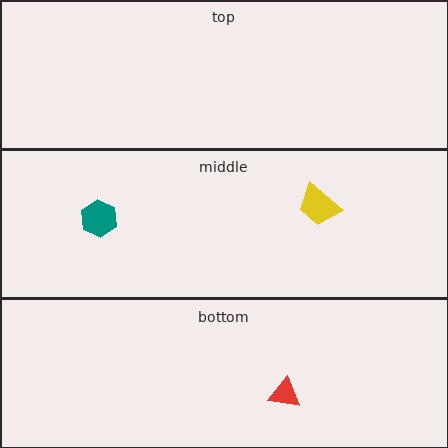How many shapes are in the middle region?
2.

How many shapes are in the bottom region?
1.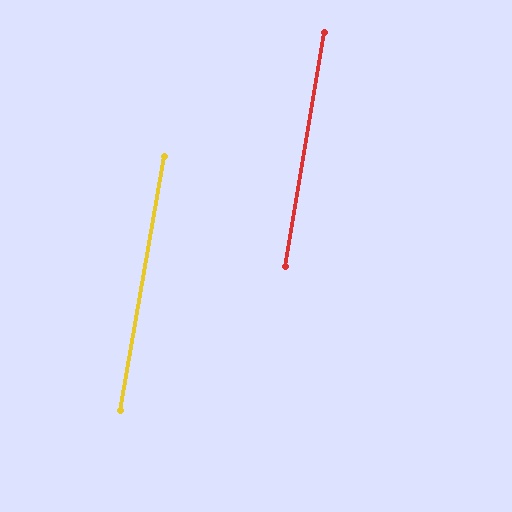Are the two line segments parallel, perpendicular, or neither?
Parallel — their directions differ by only 0.3°.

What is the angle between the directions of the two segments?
Approximately 0 degrees.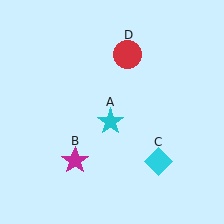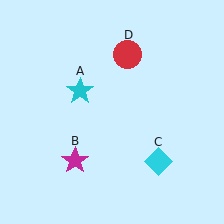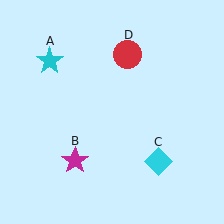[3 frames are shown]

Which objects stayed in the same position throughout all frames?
Magenta star (object B) and cyan diamond (object C) and red circle (object D) remained stationary.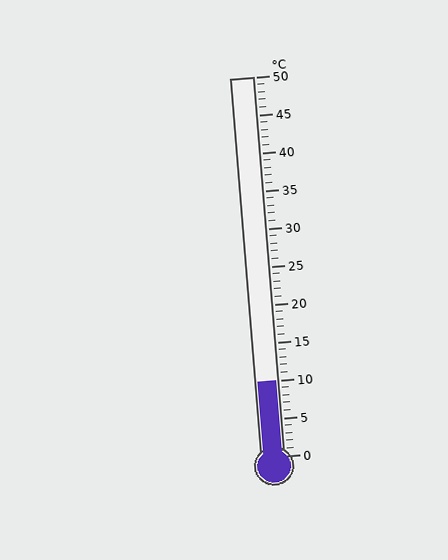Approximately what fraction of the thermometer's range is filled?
The thermometer is filled to approximately 20% of its range.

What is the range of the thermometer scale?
The thermometer scale ranges from 0°C to 50°C.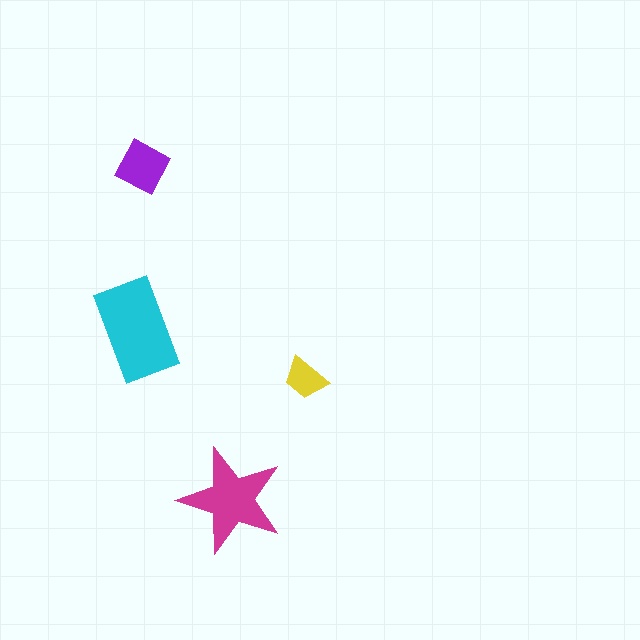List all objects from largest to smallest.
The cyan rectangle, the magenta star, the purple square, the yellow trapezoid.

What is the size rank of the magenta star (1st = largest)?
2nd.